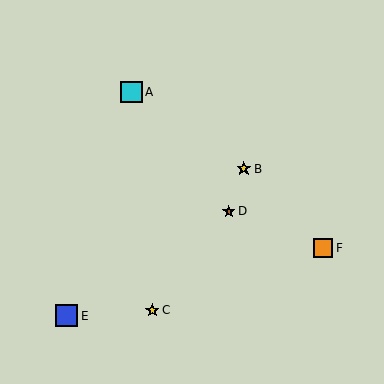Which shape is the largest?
The blue square (labeled E) is the largest.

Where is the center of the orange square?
The center of the orange square is at (323, 248).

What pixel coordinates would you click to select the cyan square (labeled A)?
Click at (132, 92) to select the cyan square A.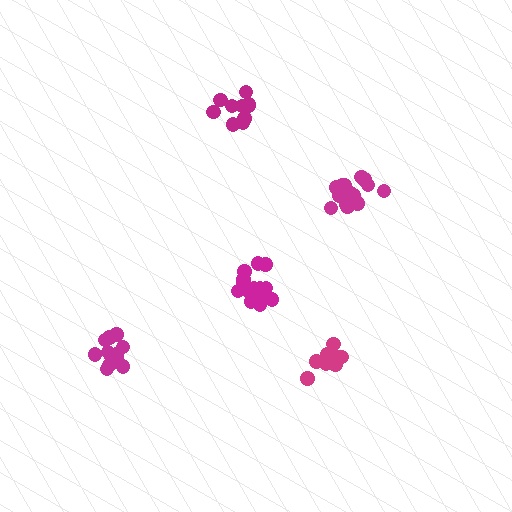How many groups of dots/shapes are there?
There are 5 groups.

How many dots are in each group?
Group 1: 10 dots, Group 2: 15 dots, Group 3: 13 dots, Group 4: 10 dots, Group 5: 15 dots (63 total).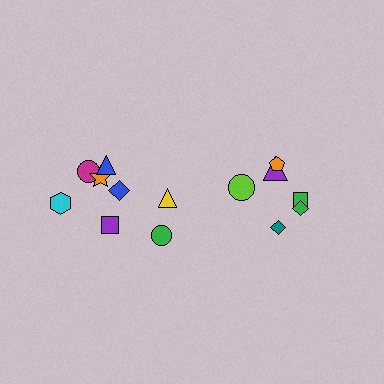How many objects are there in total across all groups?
There are 14 objects.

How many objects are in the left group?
There are 8 objects.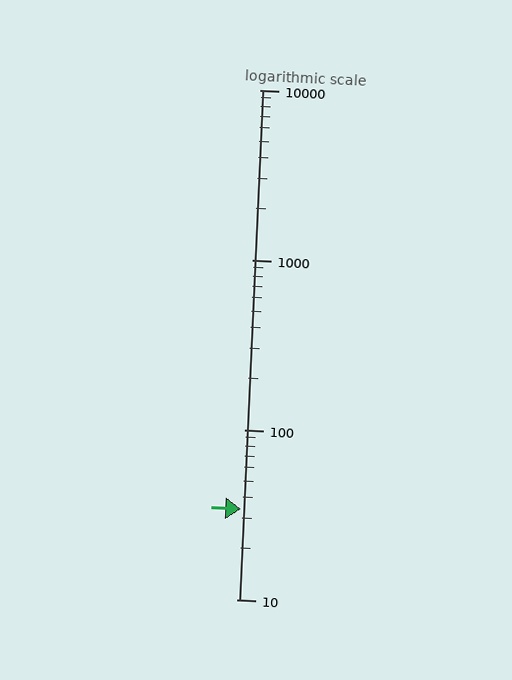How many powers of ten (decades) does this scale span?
The scale spans 3 decades, from 10 to 10000.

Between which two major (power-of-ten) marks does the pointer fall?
The pointer is between 10 and 100.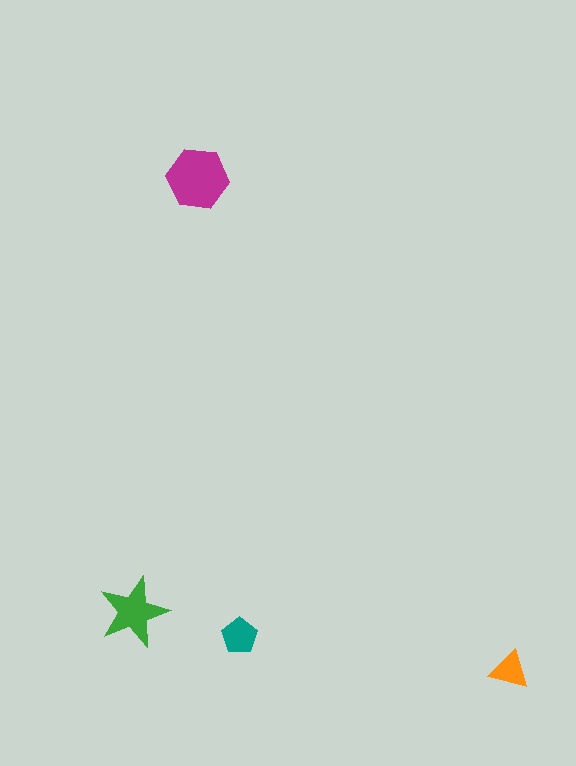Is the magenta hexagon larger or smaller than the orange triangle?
Larger.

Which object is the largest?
The magenta hexagon.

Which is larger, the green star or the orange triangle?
The green star.